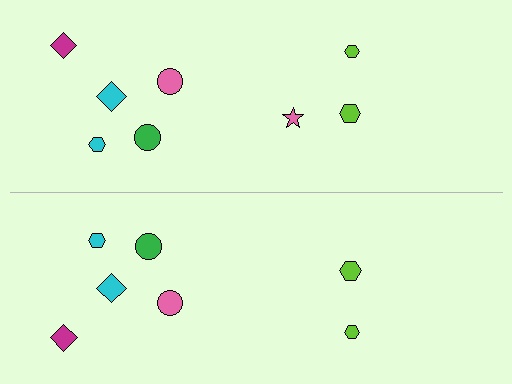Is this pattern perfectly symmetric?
No, the pattern is not perfectly symmetric. A pink star is missing from the bottom side.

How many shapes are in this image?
There are 15 shapes in this image.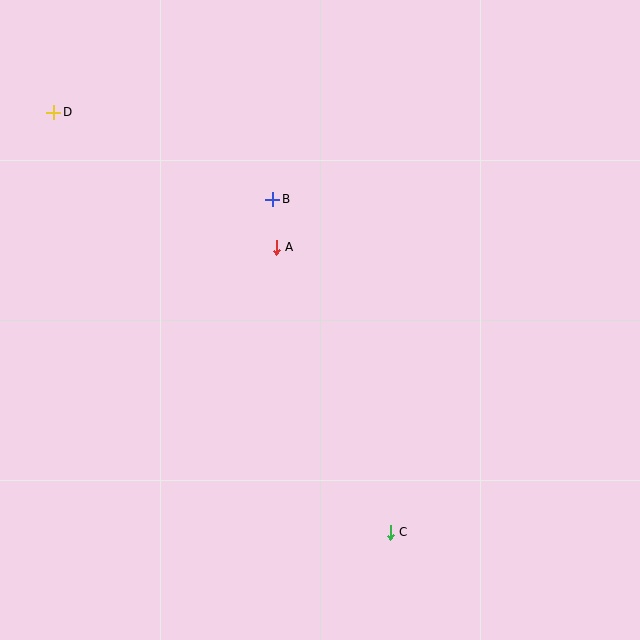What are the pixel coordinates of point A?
Point A is at (276, 247).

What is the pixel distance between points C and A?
The distance between C and A is 307 pixels.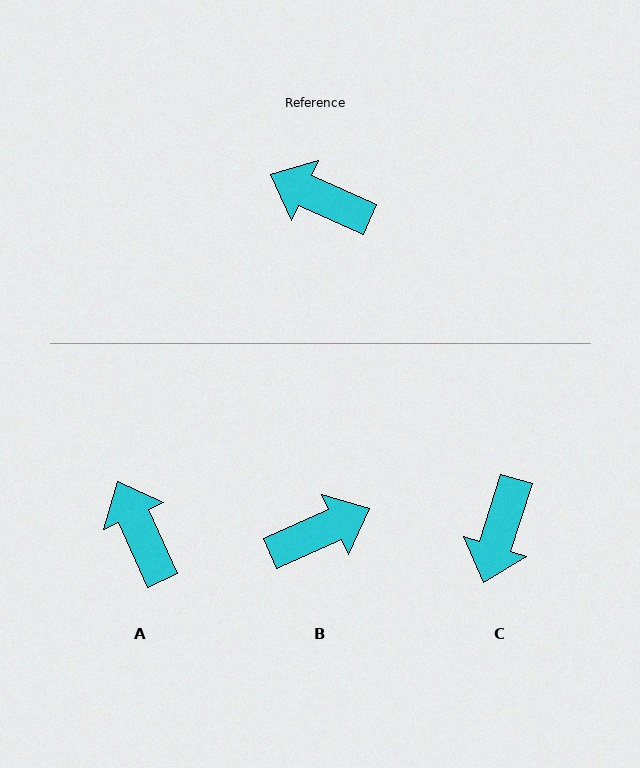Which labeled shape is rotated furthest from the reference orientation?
B, about 132 degrees away.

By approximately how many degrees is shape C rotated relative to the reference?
Approximately 97 degrees counter-clockwise.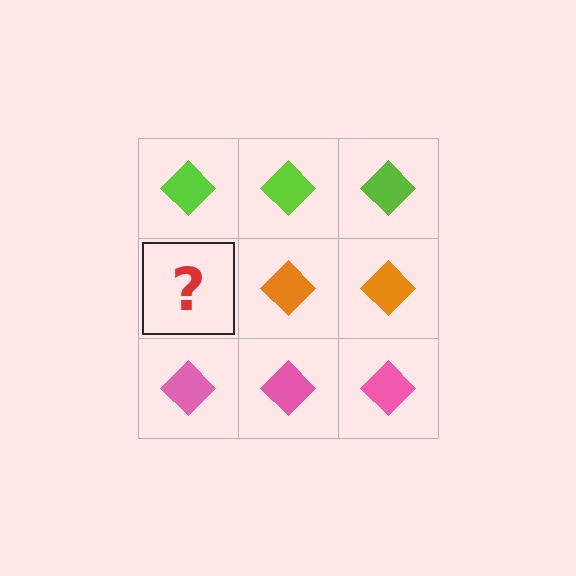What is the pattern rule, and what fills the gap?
The rule is that each row has a consistent color. The gap should be filled with an orange diamond.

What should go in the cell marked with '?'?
The missing cell should contain an orange diamond.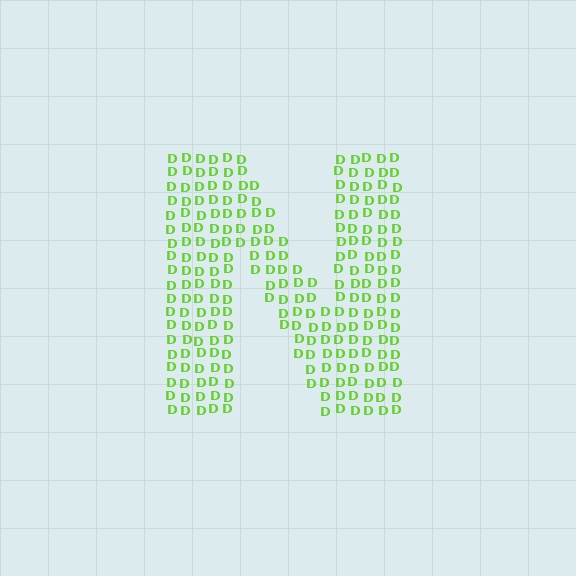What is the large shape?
The large shape is the letter N.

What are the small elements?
The small elements are letter D's.